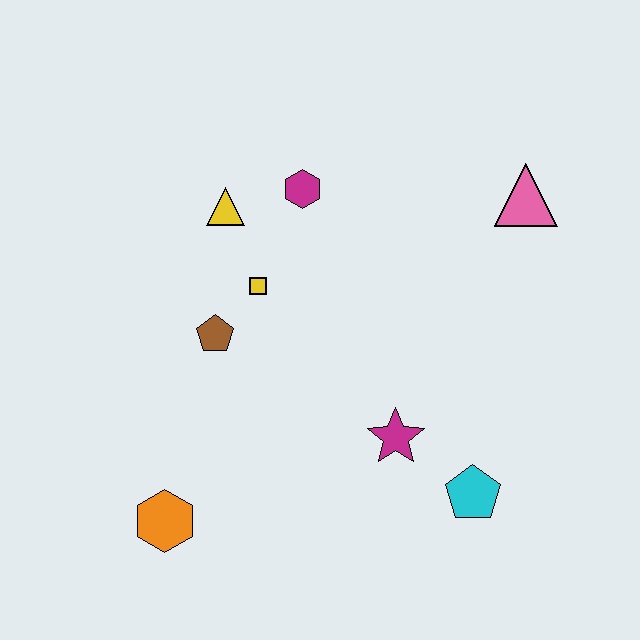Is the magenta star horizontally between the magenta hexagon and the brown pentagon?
No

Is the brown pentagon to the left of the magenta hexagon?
Yes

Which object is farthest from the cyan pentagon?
The yellow triangle is farthest from the cyan pentagon.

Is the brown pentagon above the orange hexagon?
Yes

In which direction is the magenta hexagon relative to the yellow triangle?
The magenta hexagon is to the right of the yellow triangle.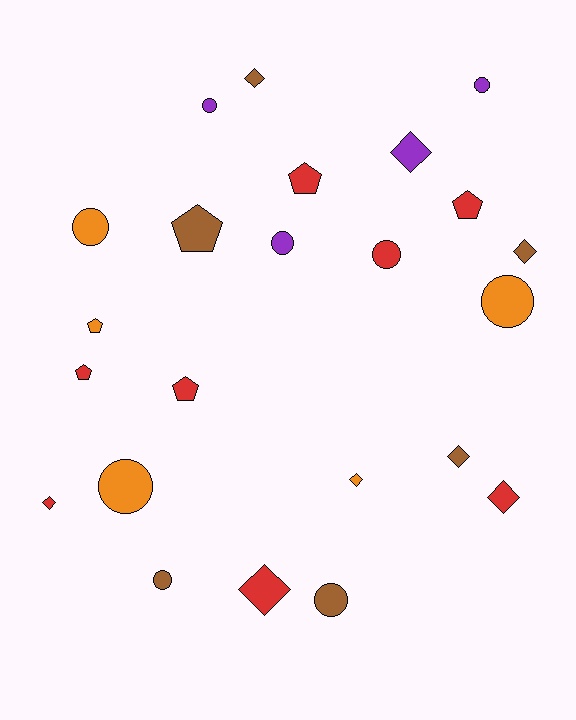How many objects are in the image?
There are 23 objects.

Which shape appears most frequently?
Circle, with 9 objects.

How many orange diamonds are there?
There is 1 orange diamond.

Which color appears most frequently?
Red, with 8 objects.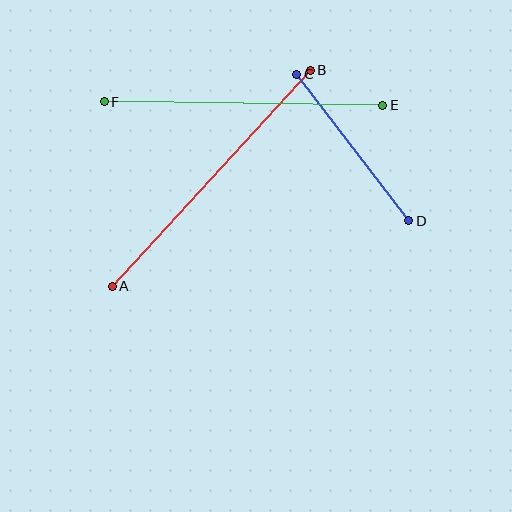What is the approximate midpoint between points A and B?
The midpoint is at approximately (211, 178) pixels.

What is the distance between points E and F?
The distance is approximately 278 pixels.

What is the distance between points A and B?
The distance is approximately 293 pixels.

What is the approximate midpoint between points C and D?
The midpoint is at approximately (353, 147) pixels.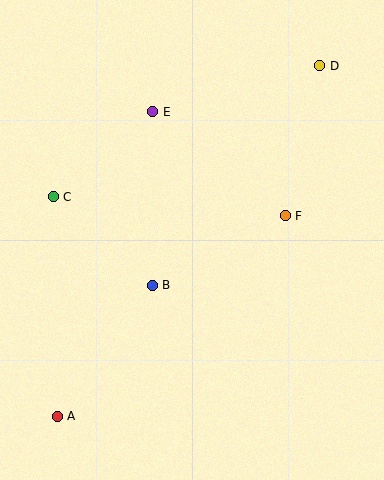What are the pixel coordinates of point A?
Point A is at (57, 416).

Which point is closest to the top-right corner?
Point D is closest to the top-right corner.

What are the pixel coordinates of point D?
Point D is at (320, 66).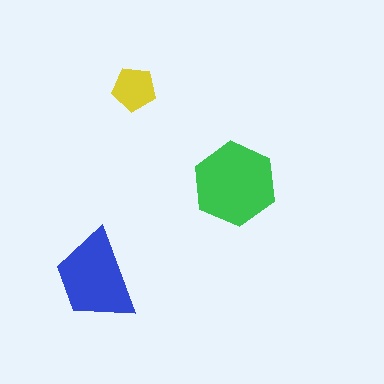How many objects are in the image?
There are 3 objects in the image.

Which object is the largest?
The green hexagon.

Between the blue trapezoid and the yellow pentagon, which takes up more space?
The blue trapezoid.